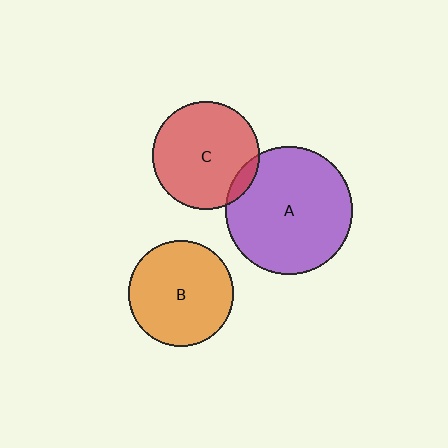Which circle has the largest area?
Circle A (purple).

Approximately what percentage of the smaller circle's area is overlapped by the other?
Approximately 10%.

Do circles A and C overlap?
Yes.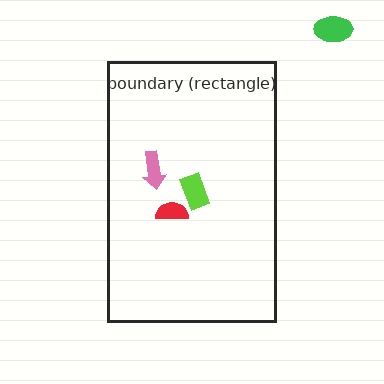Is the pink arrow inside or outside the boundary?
Inside.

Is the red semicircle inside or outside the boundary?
Inside.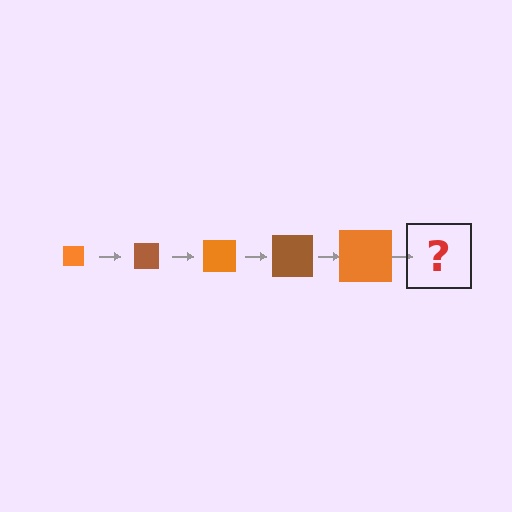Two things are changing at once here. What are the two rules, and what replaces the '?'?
The two rules are that the square grows larger each step and the color cycles through orange and brown. The '?' should be a brown square, larger than the previous one.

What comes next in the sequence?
The next element should be a brown square, larger than the previous one.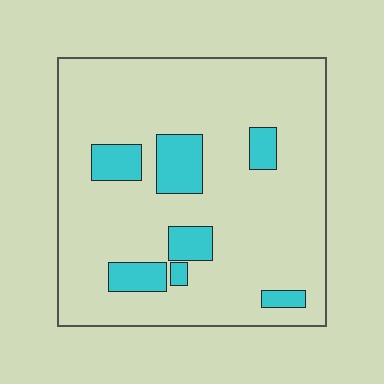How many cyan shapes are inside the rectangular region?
7.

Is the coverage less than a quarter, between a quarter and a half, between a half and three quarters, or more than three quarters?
Less than a quarter.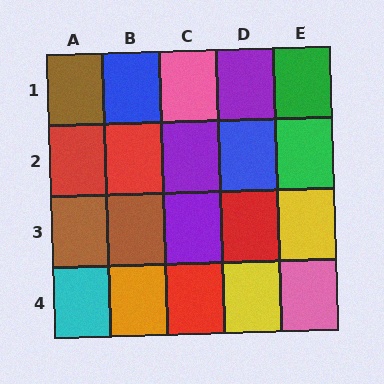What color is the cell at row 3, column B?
Brown.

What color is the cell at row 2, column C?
Purple.